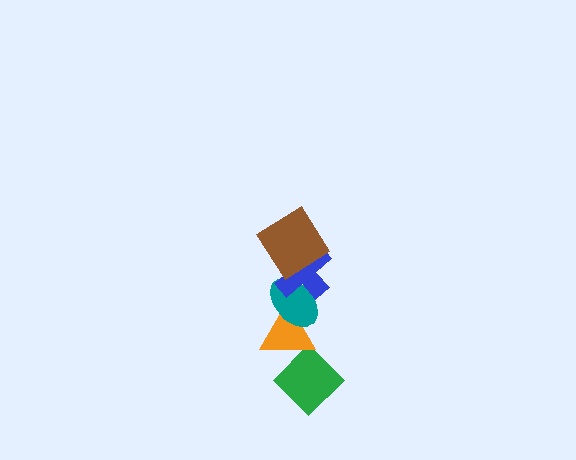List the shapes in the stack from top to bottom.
From top to bottom: the brown diamond, the blue cross, the teal ellipse, the orange triangle, the green diamond.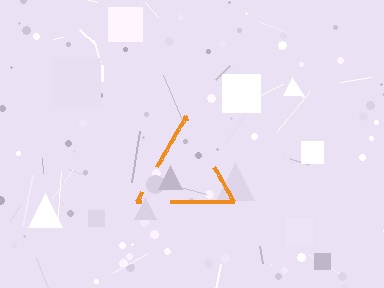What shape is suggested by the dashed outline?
The dashed outline suggests a triangle.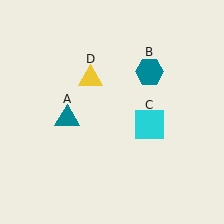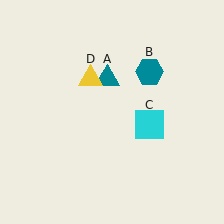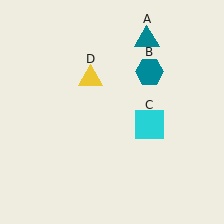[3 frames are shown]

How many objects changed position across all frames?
1 object changed position: teal triangle (object A).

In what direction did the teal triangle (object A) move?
The teal triangle (object A) moved up and to the right.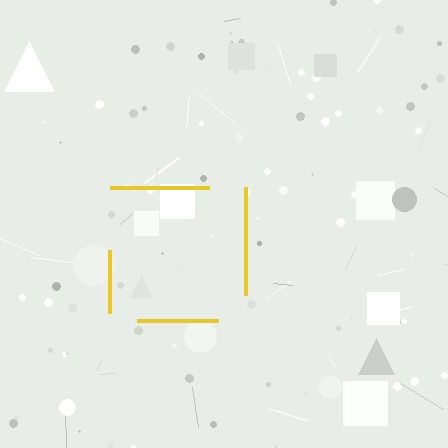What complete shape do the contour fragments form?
The contour fragments form a square.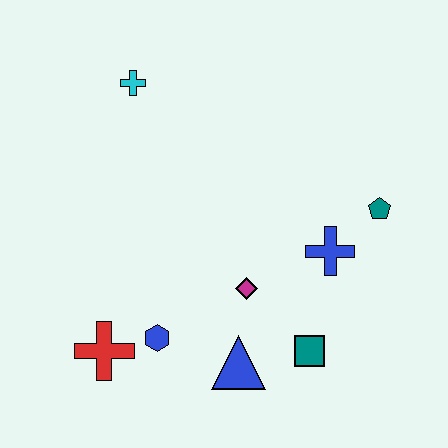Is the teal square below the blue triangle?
No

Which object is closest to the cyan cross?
The magenta diamond is closest to the cyan cross.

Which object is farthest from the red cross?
The teal pentagon is farthest from the red cross.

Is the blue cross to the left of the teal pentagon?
Yes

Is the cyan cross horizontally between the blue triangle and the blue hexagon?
No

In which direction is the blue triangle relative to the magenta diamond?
The blue triangle is below the magenta diamond.